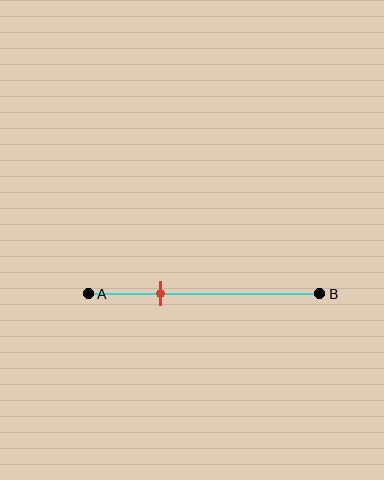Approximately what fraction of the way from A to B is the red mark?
The red mark is approximately 30% of the way from A to B.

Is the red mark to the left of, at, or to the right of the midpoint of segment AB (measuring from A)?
The red mark is to the left of the midpoint of segment AB.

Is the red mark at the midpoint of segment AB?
No, the mark is at about 30% from A, not at the 50% midpoint.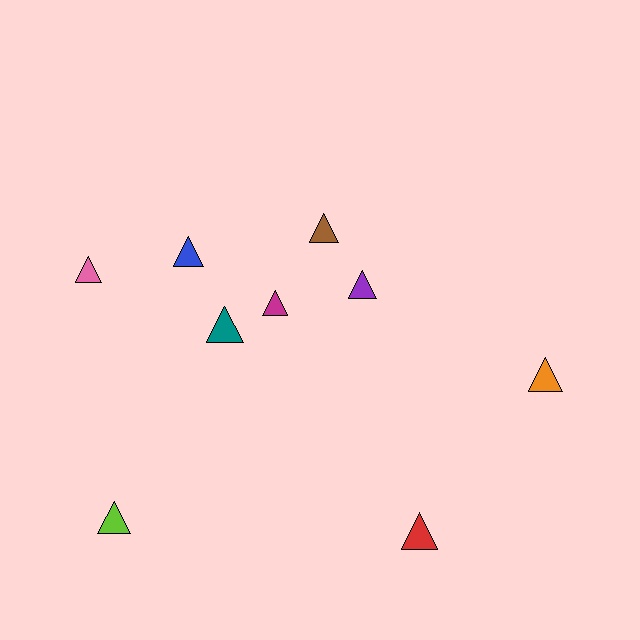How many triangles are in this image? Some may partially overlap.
There are 9 triangles.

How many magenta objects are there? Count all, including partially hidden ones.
There is 1 magenta object.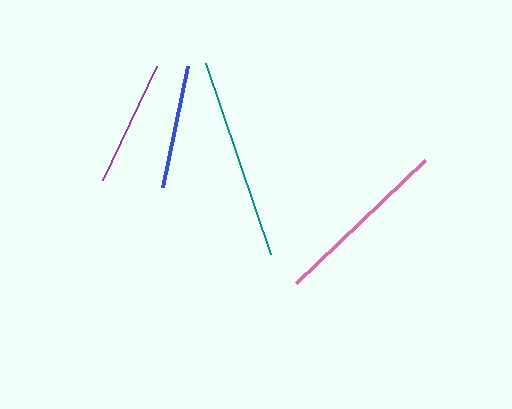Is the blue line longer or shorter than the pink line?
The pink line is longer than the blue line.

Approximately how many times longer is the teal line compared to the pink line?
The teal line is approximately 1.1 times the length of the pink line.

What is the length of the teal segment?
The teal segment is approximately 202 pixels long.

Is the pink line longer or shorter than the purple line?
The pink line is longer than the purple line.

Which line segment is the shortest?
The blue line is the shortest at approximately 124 pixels.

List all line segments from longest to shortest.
From longest to shortest: teal, pink, purple, blue.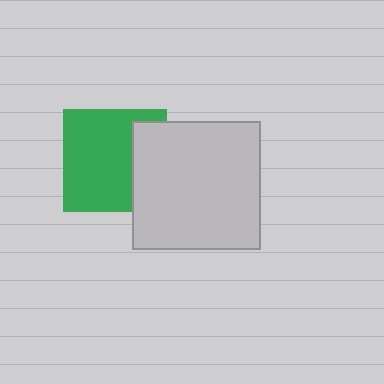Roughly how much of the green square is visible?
Most of it is visible (roughly 69%).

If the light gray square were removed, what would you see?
You would see the complete green square.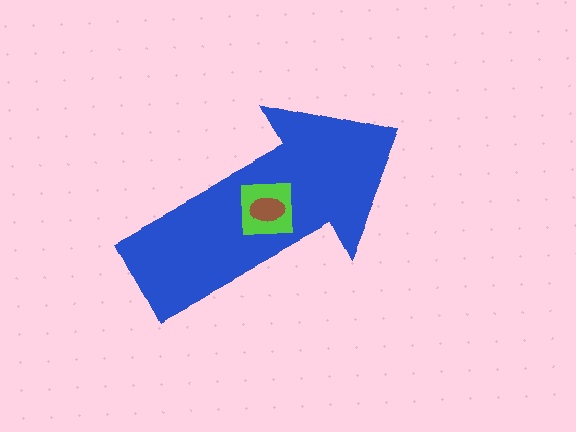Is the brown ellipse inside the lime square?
Yes.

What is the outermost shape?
The blue arrow.